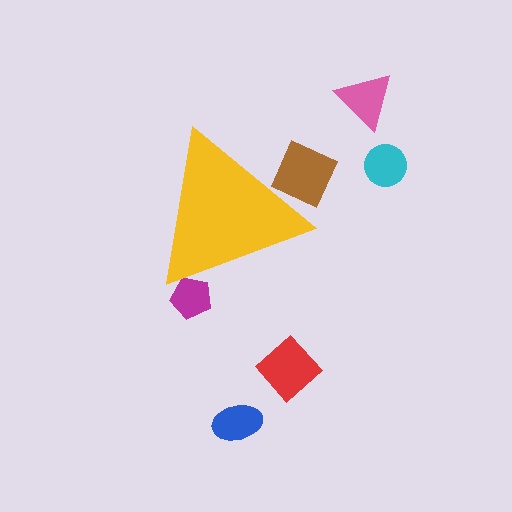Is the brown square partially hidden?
Yes, the brown square is partially hidden behind the yellow triangle.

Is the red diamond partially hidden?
No, the red diamond is fully visible.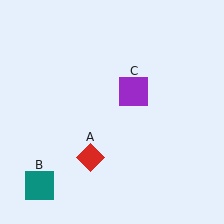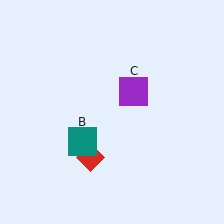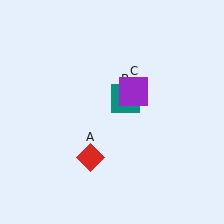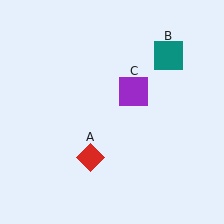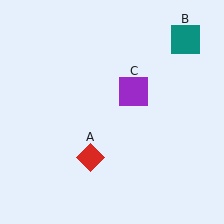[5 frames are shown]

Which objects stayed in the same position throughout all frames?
Red diamond (object A) and purple square (object C) remained stationary.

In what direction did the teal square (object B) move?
The teal square (object B) moved up and to the right.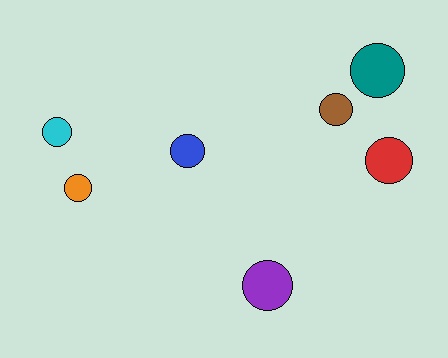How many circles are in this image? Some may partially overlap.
There are 7 circles.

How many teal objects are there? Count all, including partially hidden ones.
There is 1 teal object.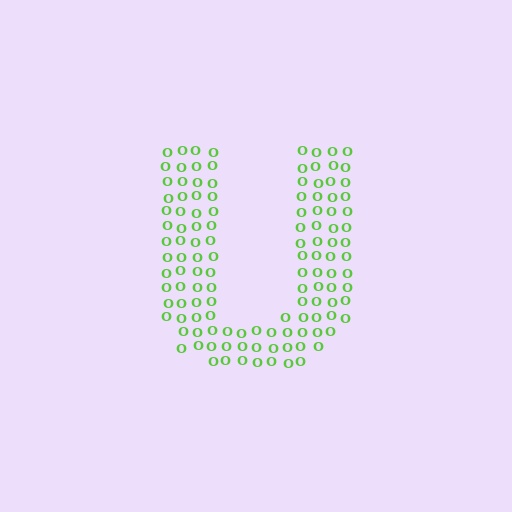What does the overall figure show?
The overall figure shows the letter U.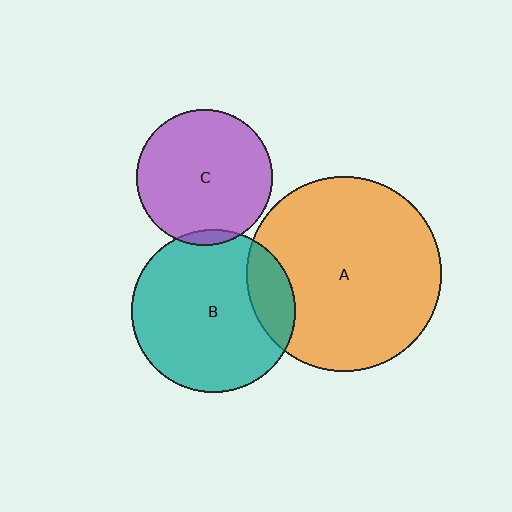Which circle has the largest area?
Circle A (orange).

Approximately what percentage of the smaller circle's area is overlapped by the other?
Approximately 15%.